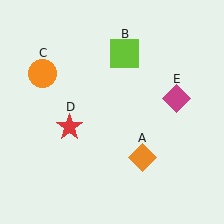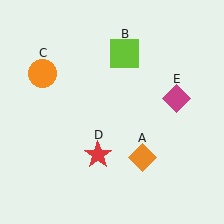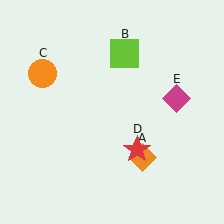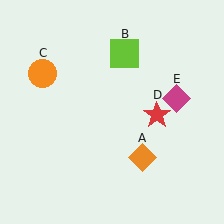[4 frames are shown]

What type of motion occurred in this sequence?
The red star (object D) rotated counterclockwise around the center of the scene.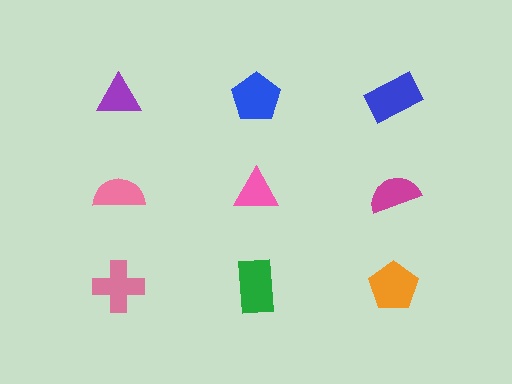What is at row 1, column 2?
A blue pentagon.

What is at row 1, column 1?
A purple triangle.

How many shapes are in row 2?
3 shapes.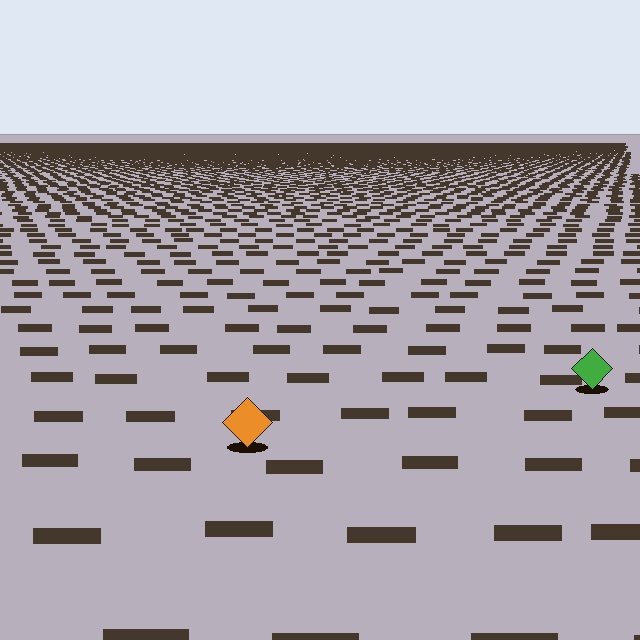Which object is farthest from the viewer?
The green diamond is farthest from the viewer. It appears smaller and the ground texture around it is denser.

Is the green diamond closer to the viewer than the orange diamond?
No. The orange diamond is closer — you can tell from the texture gradient: the ground texture is coarser near it.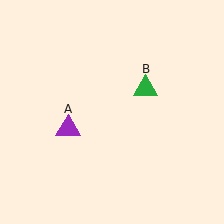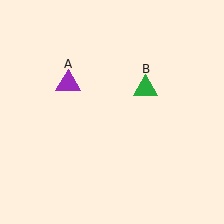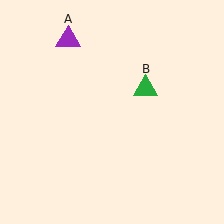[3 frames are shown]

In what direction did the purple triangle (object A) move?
The purple triangle (object A) moved up.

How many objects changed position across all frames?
1 object changed position: purple triangle (object A).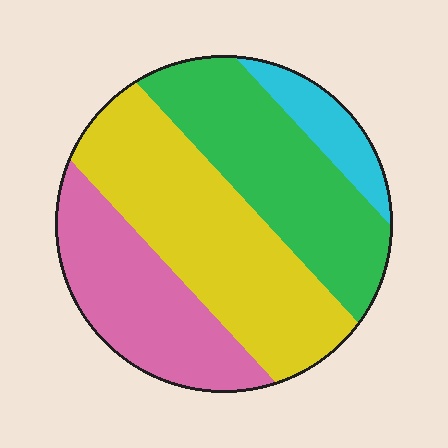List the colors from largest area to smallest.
From largest to smallest: yellow, green, pink, cyan.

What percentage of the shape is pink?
Pink takes up less than a quarter of the shape.